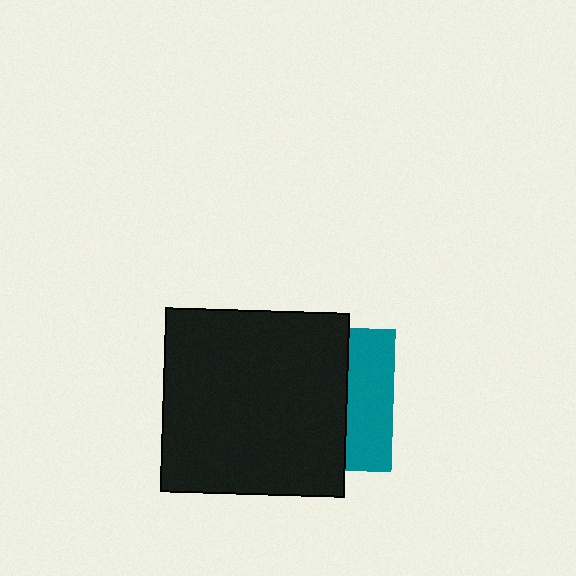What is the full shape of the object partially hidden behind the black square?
The partially hidden object is a teal square.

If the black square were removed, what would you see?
You would see the complete teal square.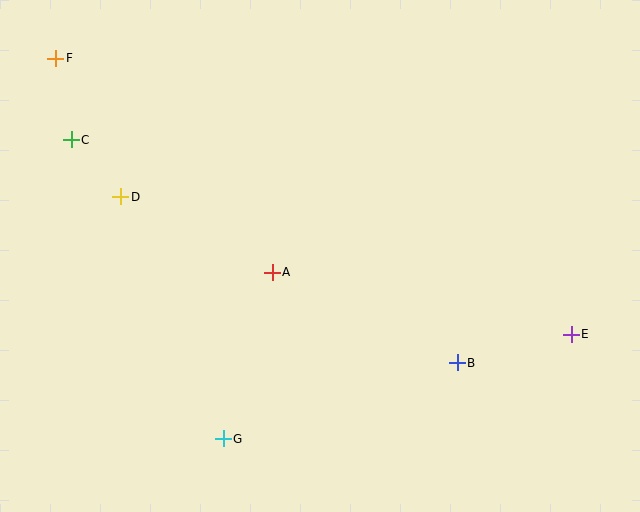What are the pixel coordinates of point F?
Point F is at (56, 58).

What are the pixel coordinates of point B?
Point B is at (457, 363).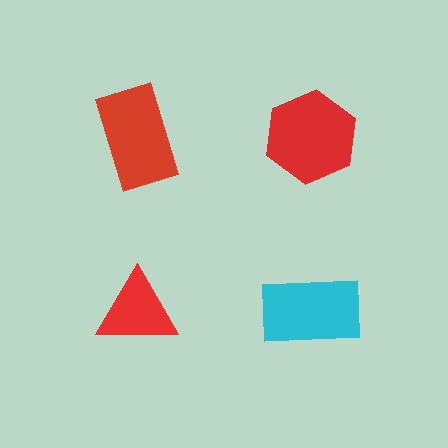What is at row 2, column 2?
A cyan rectangle.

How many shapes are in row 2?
2 shapes.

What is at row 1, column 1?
A red rectangle.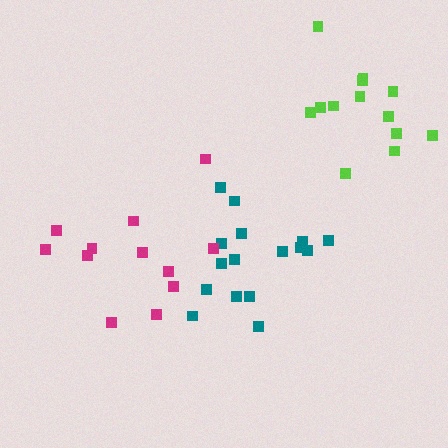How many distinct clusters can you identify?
There are 3 distinct clusters.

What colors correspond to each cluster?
The clusters are colored: teal, magenta, lime.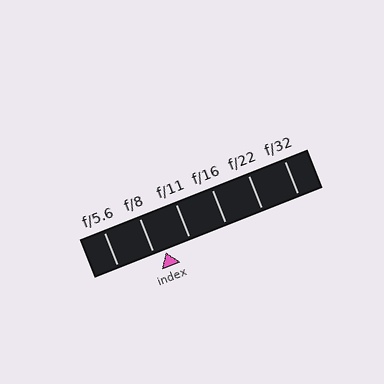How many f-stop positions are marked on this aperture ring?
There are 6 f-stop positions marked.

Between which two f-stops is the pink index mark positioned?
The index mark is between f/8 and f/11.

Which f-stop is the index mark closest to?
The index mark is closest to f/8.